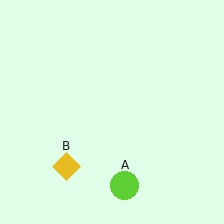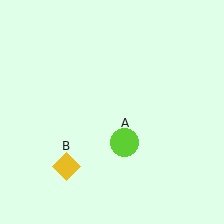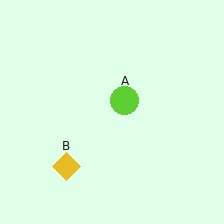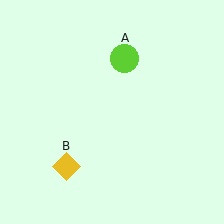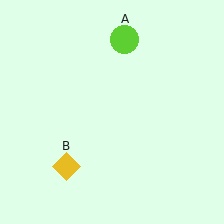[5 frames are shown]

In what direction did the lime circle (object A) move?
The lime circle (object A) moved up.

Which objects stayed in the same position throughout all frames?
Yellow diamond (object B) remained stationary.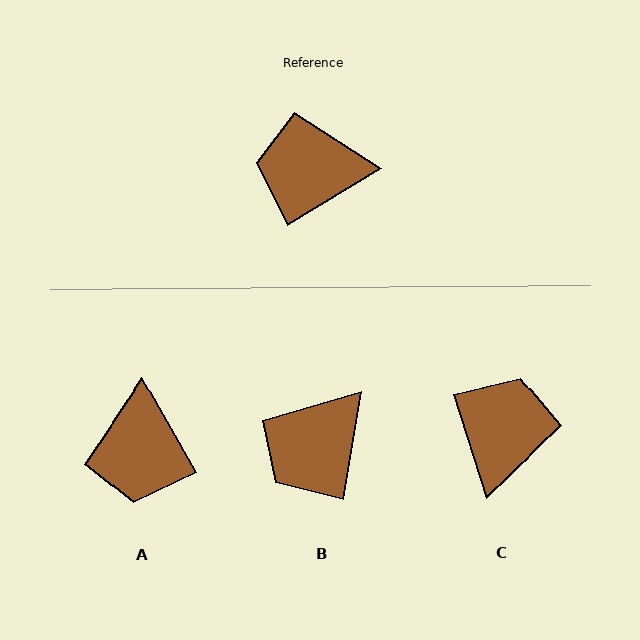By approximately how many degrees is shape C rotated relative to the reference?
Approximately 103 degrees clockwise.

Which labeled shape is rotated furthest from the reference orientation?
C, about 103 degrees away.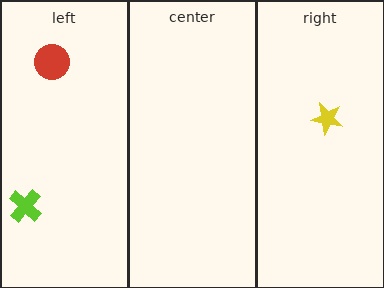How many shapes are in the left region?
2.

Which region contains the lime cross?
The left region.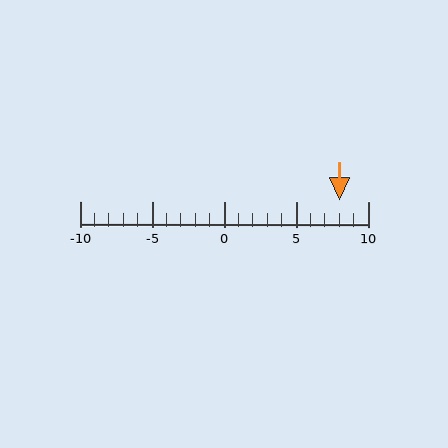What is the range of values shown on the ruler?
The ruler shows values from -10 to 10.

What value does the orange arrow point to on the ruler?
The orange arrow points to approximately 8.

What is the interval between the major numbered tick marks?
The major tick marks are spaced 5 units apart.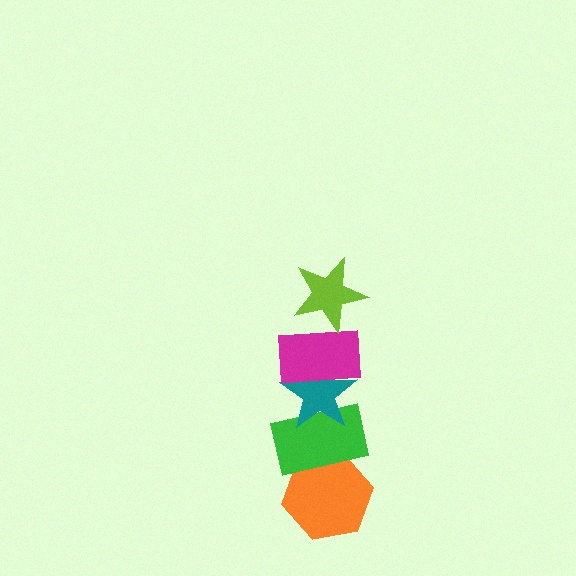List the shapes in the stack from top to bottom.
From top to bottom: the lime star, the magenta rectangle, the teal star, the green rectangle, the orange hexagon.